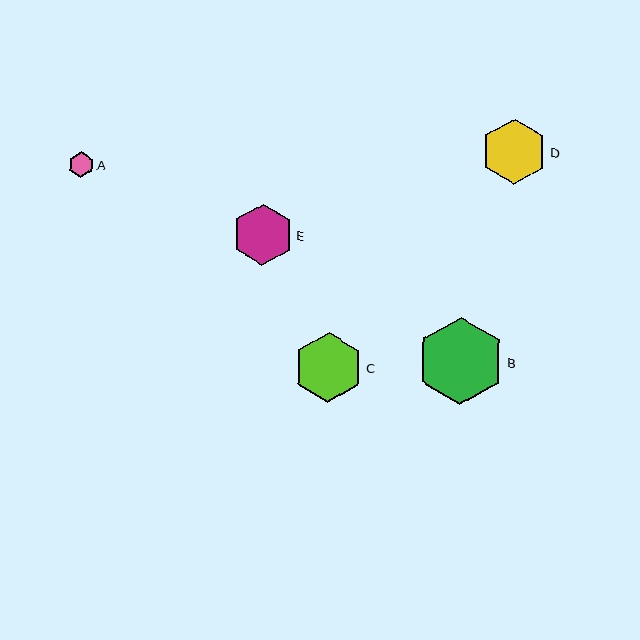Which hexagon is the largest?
Hexagon B is the largest with a size of approximately 87 pixels.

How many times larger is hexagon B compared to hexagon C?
Hexagon B is approximately 1.3 times the size of hexagon C.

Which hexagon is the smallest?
Hexagon A is the smallest with a size of approximately 25 pixels.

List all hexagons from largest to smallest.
From largest to smallest: B, C, D, E, A.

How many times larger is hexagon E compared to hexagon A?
Hexagon E is approximately 2.4 times the size of hexagon A.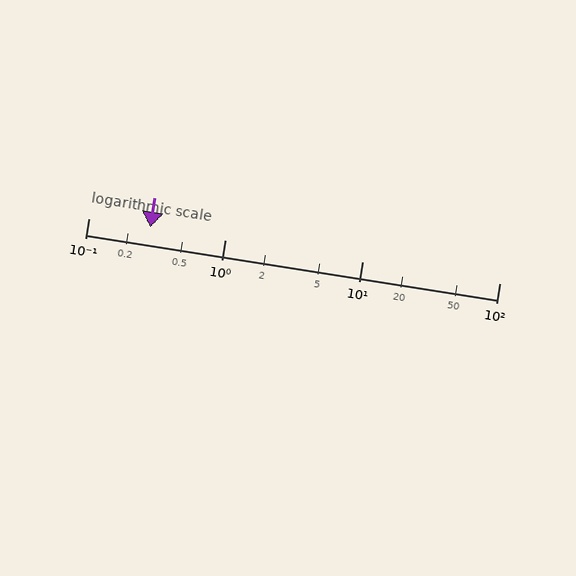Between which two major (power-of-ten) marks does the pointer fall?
The pointer is between 0.1 and 1.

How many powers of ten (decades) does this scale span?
The scale spans 3 decades, from 0.1 to 100.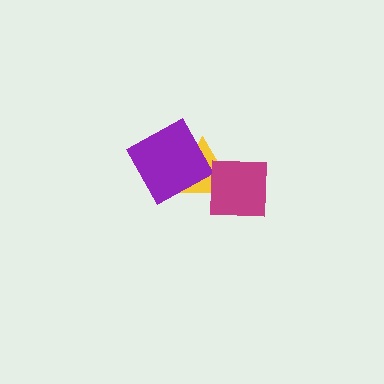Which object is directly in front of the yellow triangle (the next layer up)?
The purple square is directly in front of the yellow triangle.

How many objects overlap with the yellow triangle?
2 objects overlap with the yellow triangle.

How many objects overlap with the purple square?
1 object overlaps with the purple square.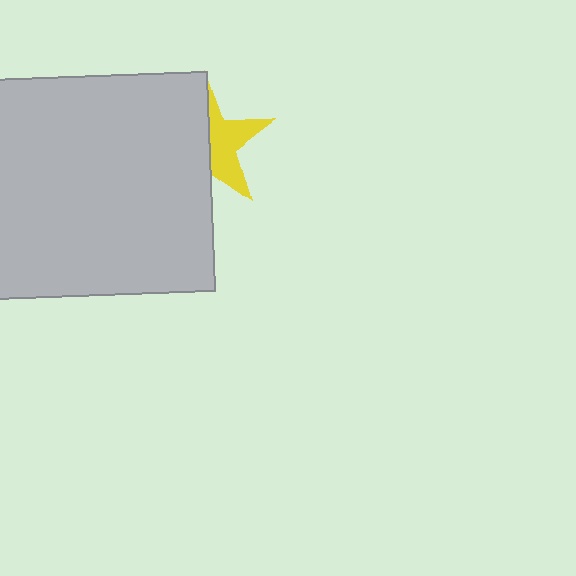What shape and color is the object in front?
The object in front is a light gray square.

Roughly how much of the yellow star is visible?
About half of it is visible (roughly 45%).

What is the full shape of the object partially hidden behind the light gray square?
The partially hidden object is a yellow star.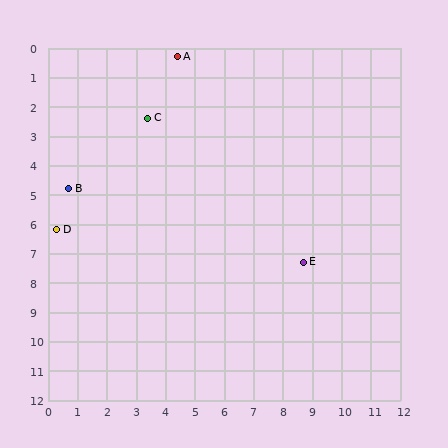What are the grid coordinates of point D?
Point D is at approximately (0.3, 6.2).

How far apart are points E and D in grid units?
Points E and D are about 8.5 grid units apart.